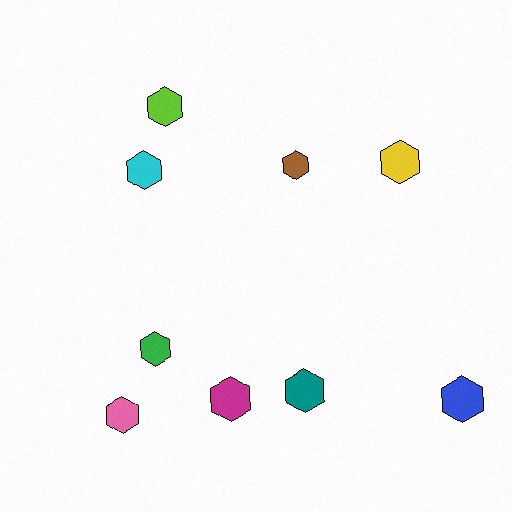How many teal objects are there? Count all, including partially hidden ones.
There is 1 teal object.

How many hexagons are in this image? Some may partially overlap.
There are 9 hexagons.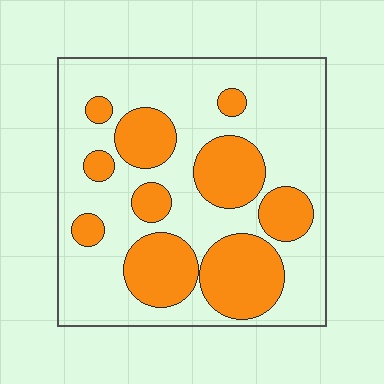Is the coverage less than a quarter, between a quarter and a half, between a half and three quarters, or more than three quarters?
Between a quarter and a half.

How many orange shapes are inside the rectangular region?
10.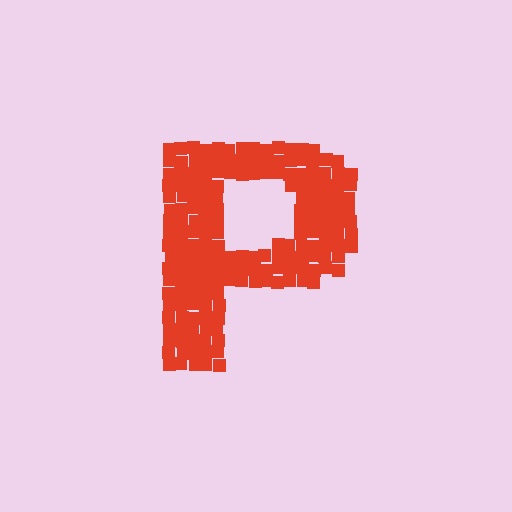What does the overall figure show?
The overall figure shows the letter P.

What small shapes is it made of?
It is made of small squares.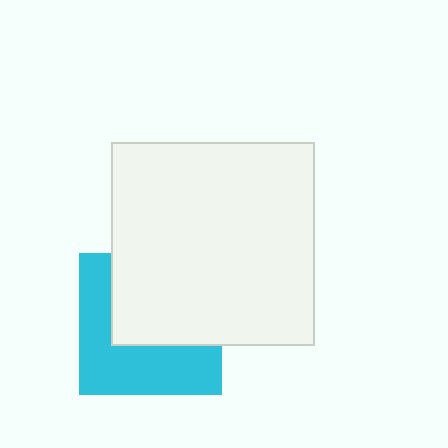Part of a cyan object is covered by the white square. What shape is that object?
It is a square.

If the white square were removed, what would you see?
You would see the complete cyan square.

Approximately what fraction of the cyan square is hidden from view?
Roughly 50% of the cyan square is hidden behind the white square.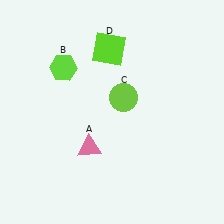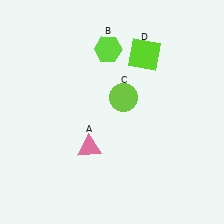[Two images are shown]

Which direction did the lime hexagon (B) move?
The lime hexagon (B) moved right.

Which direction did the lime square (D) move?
The lime square (D) moved right.